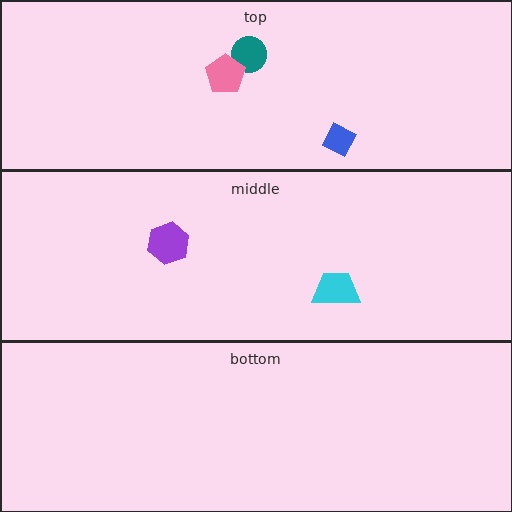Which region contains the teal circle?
The top region.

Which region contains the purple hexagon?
The middle region.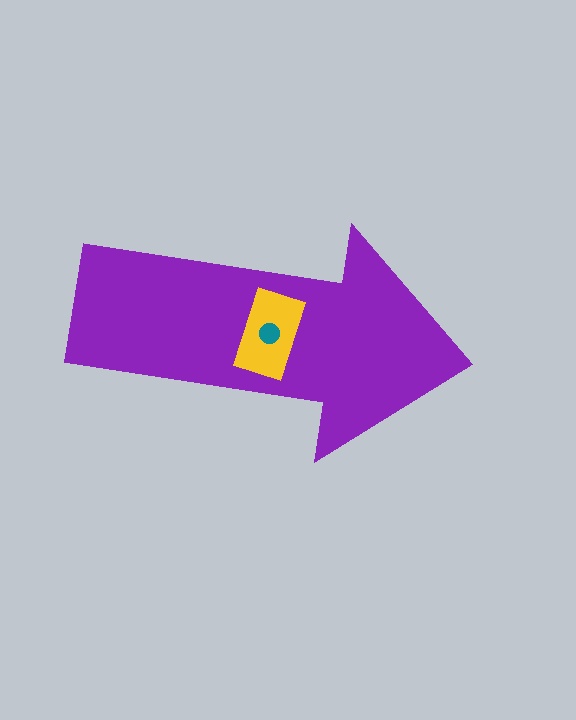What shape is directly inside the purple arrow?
The yellow rectangle.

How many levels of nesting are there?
3.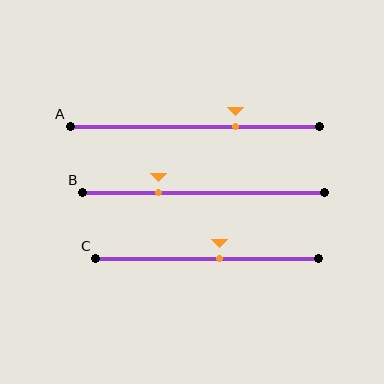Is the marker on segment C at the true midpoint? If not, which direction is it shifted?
No, the marker on segment C is shifted to the right by about 5% of the segment length.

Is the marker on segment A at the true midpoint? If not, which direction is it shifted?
No, the marker on segment A is shifted to the right by about 16% of the segment length.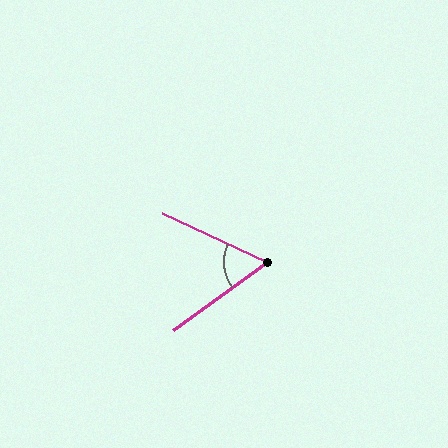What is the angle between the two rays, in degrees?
Approximately 61 degrees.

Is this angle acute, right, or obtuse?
It is acute.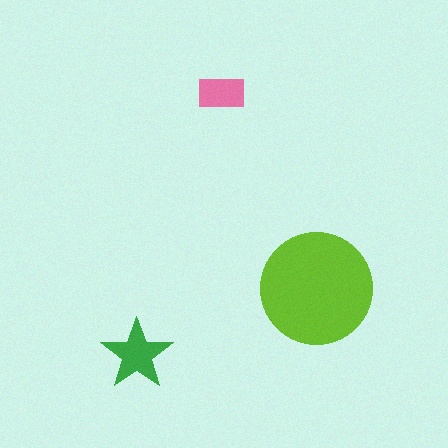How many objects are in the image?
There are 3 objects in the image.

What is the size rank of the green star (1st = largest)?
2nd.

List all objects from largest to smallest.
The lime circle, the green star, the pink rectangle.